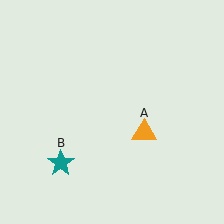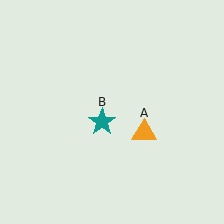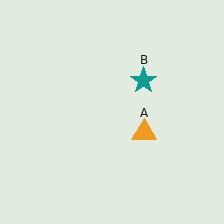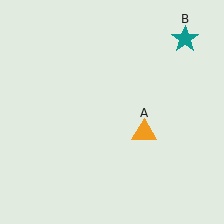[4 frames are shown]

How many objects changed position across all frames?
1 object changed position: teal star (object B).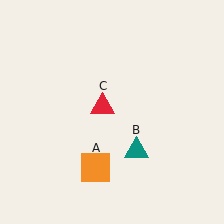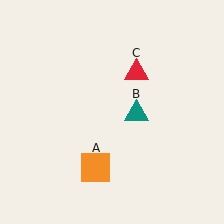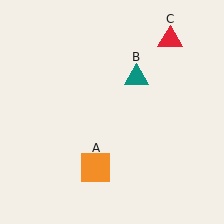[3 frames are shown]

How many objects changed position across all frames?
2 objects changed position: teal triangle (object B), red triangle (object C).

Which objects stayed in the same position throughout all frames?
Orange square (object A) remained stationary.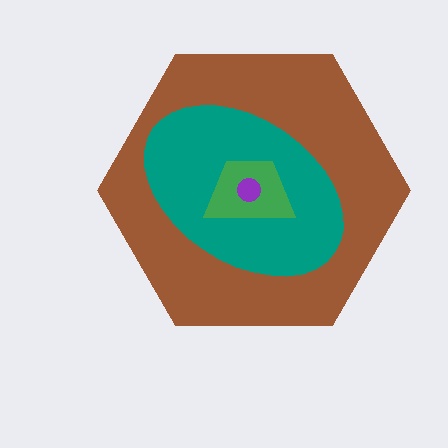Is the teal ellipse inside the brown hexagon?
Yes.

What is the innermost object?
The purple circle.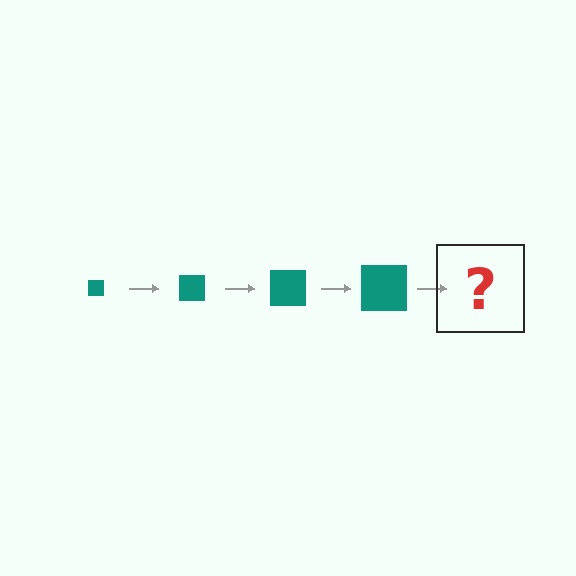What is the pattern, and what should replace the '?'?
The pattern is that the square gets progressively larger each step. The '?' should be a teal square, larger than the previous one.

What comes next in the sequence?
The next element should be a teal square, larger than the previous one.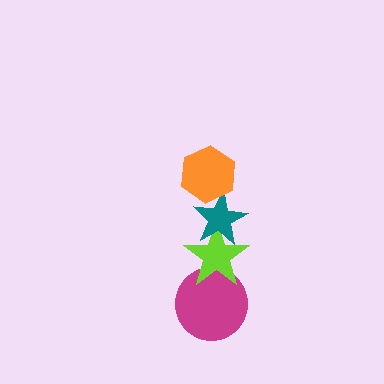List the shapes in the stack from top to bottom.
From top to bottom: the orange hexagon, the teal star, the lime star, the magenta circle.